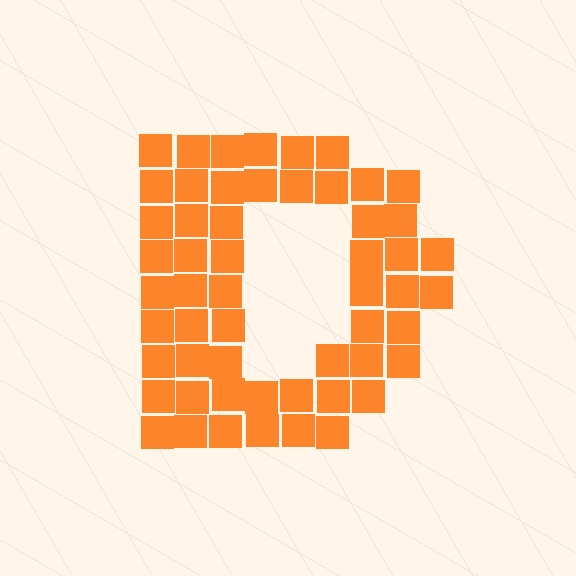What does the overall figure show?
The overall figure shows the letter D.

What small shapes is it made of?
It is made of small squares.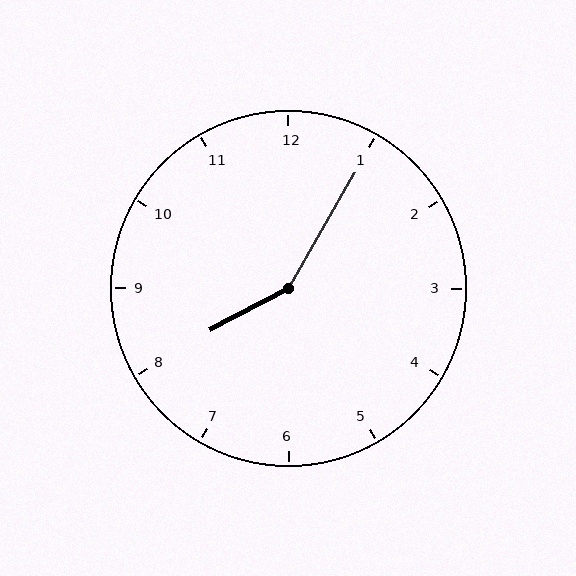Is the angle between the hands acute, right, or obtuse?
It is obtuse.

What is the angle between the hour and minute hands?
Approximately 148 degrees.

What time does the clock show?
8:05.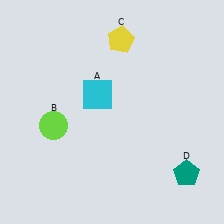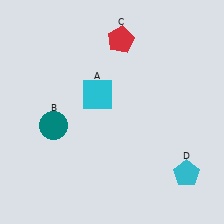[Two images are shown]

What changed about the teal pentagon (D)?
In Image 1, D is teal. In Image 2, it changed to cyan.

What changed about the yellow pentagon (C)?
In Image 1, C is yellow. In Image 2, it changed to red.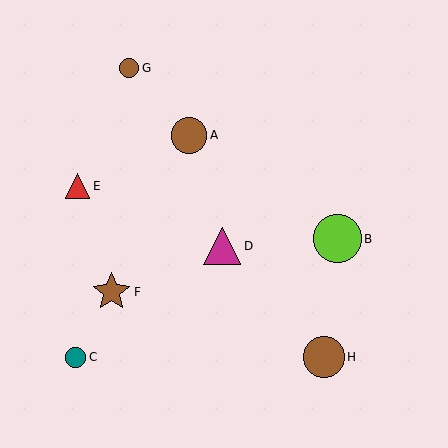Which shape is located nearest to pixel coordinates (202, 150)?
The brown circle (labeled A) at (189, 135) is nearest to that location.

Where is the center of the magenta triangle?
The center of the magenta triangle is at (222, 246).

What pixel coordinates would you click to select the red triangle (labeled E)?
Click at (78, 186) to select the red triangle E.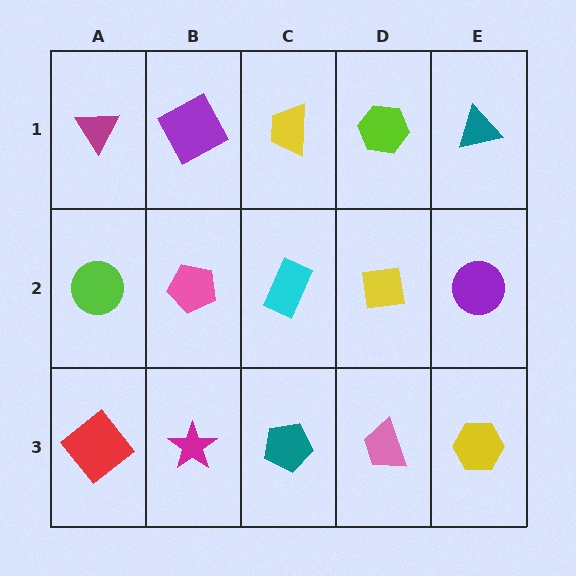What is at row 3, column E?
A yellow hexagon.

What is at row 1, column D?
A lime hexagon.